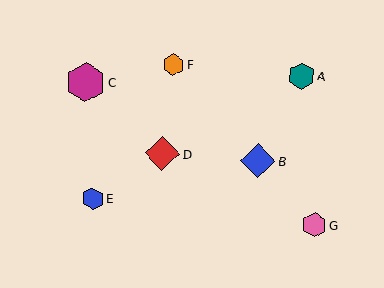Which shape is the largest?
The magenta hexagon (labeled C) is the largest.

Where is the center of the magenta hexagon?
The center of the magenta hexagon is at (86, 82).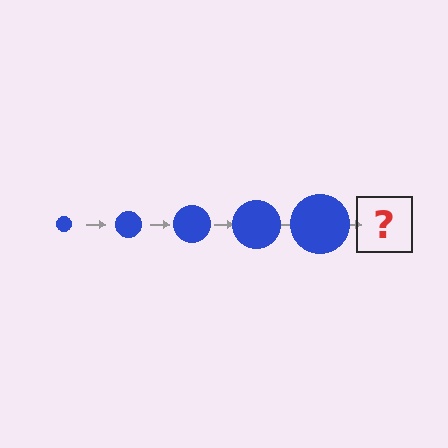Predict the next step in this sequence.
The next step is a blue circle, larger than the previous one.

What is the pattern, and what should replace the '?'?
The pattern is that the circle gets progressively larger each step. The '?' should be a blue circle, larger than the previous one.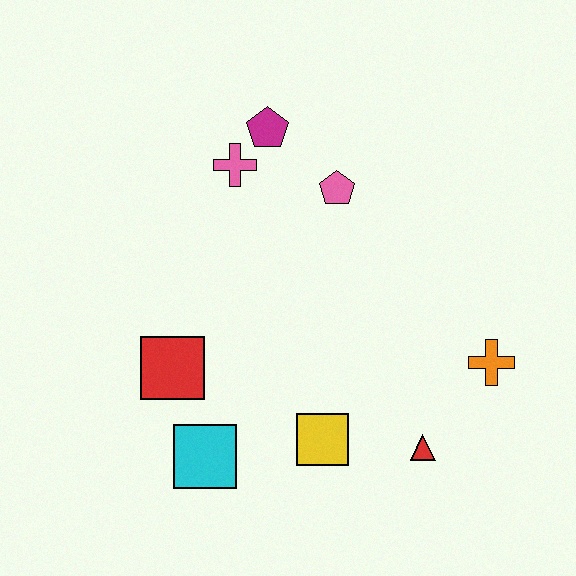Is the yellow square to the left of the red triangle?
Yes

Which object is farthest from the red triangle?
The magenta pentagon is farthest from the red triangle.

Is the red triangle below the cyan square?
No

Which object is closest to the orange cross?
The red triangle is closest to the orange cross.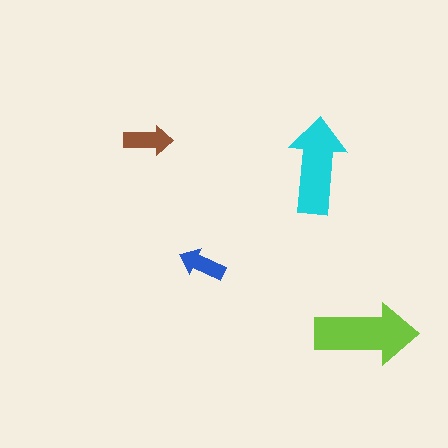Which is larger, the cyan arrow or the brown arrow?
The cyan one.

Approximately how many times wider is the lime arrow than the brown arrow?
About 2 times wider.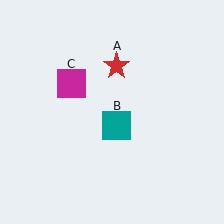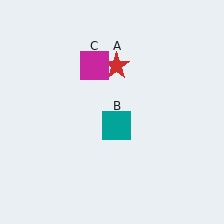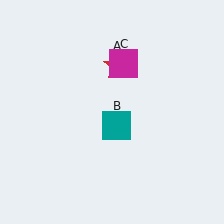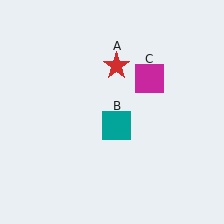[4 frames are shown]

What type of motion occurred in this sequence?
The magenta square (object C) rotated clockwise around the center of the scene.